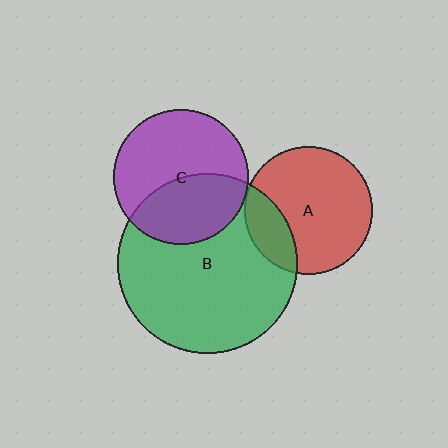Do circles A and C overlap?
Yes.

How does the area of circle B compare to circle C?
Approximately 1.8 times.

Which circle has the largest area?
Circle B (green).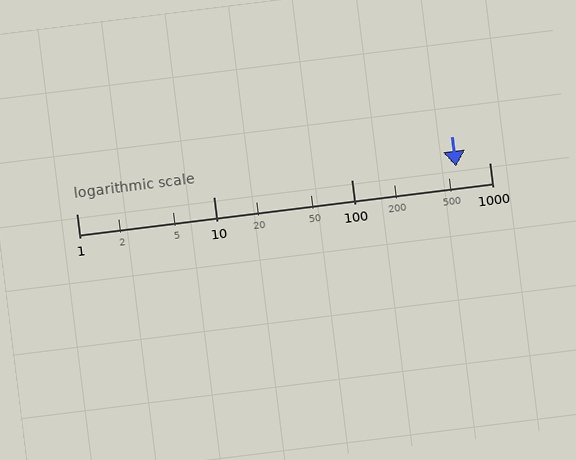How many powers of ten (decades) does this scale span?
The scale spans 3 decades, from 1 to 1000.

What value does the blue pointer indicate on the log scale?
The pointer indicates approximately 570.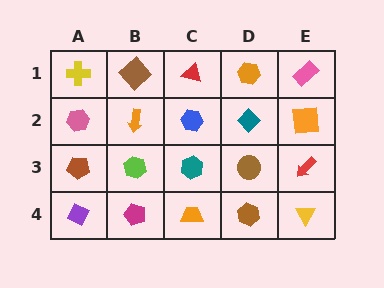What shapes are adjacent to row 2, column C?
A red triangle (row 1, column C), a teal hexagon (row 3, column C), an orange arrow (row 2, column B), a teal diamond (row 2, column D).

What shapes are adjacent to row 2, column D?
An orange hexagon (row 1, column D), a brown circle (row 3, column D), a blue hexagon (row 2, column C), an orange square (row 2, column E).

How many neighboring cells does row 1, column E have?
2.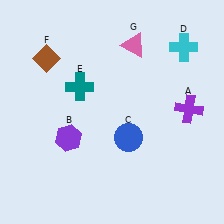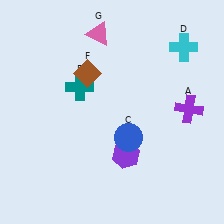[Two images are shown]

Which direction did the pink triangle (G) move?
The pink triangle (G) moved left.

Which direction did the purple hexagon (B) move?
The purple hexagon (B) moved right.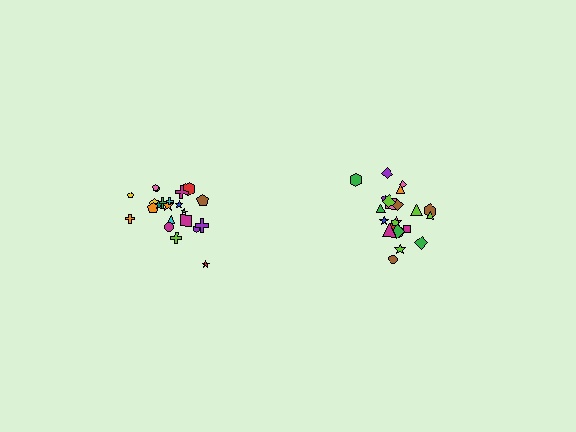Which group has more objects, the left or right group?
The right group.